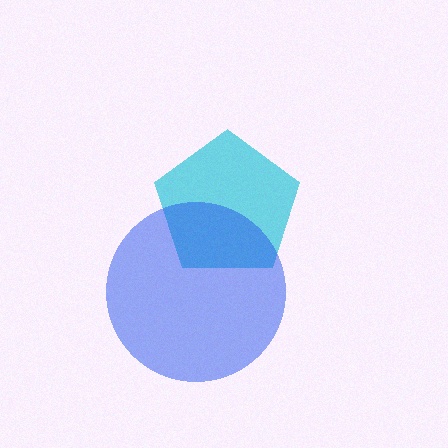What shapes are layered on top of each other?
The layered shapes are: a cyan pentagon, a blue circle.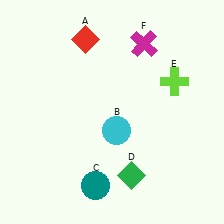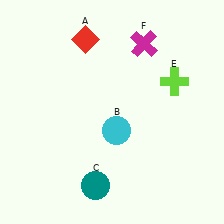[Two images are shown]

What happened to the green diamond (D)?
The green diamond (D) was removed in Image 2. It was in the bottom-right area of Image 1.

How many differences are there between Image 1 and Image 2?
There is 1 difference between the two images.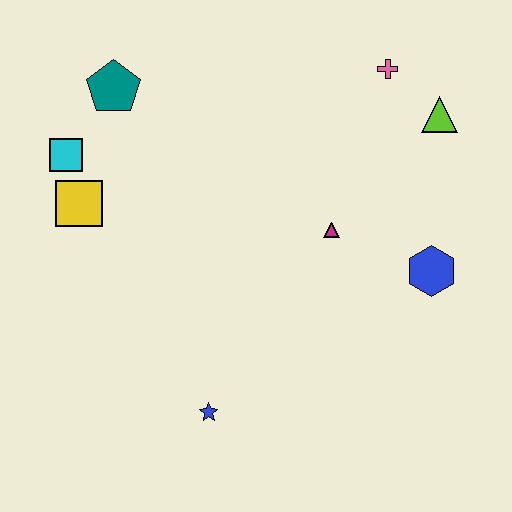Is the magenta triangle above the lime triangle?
No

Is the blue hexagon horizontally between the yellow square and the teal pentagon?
No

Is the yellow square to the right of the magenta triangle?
No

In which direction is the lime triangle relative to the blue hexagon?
The lime triangle is above the blue hexagon.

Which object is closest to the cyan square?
The yellow square is closest to the cyan square.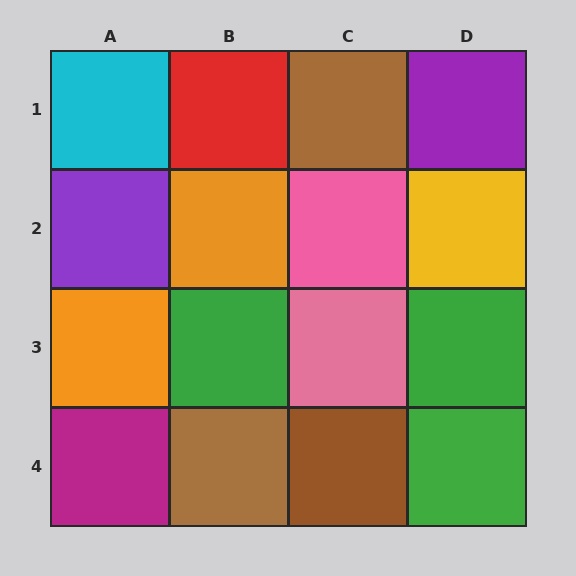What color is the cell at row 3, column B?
Green.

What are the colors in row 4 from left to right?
Magenta, brown, brown, green.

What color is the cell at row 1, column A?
Cyan.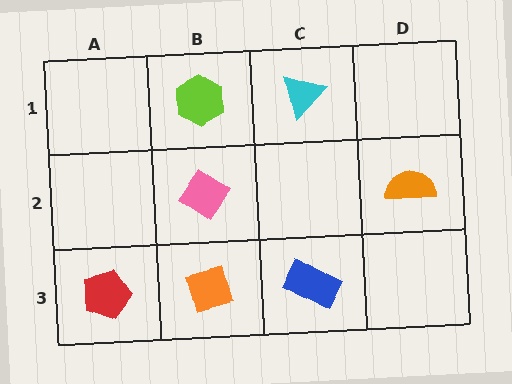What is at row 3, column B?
An orange diamond.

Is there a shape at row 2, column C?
No, that cell is empty.